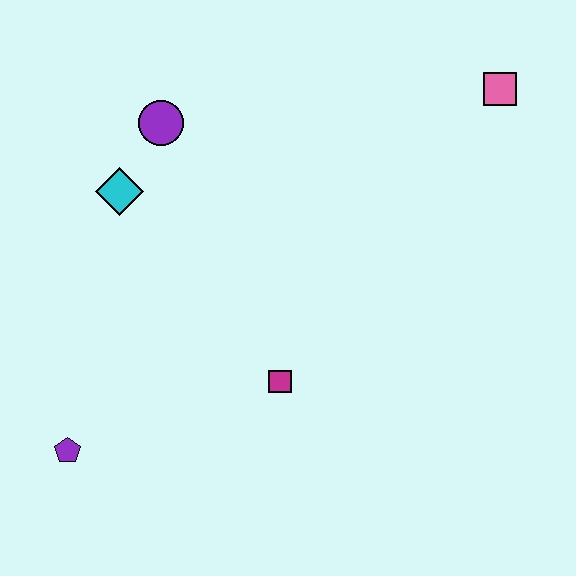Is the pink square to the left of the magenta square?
No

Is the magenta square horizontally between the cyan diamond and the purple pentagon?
No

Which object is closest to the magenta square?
The purple pentagon is closest to the magenta square.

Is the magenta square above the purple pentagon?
Yes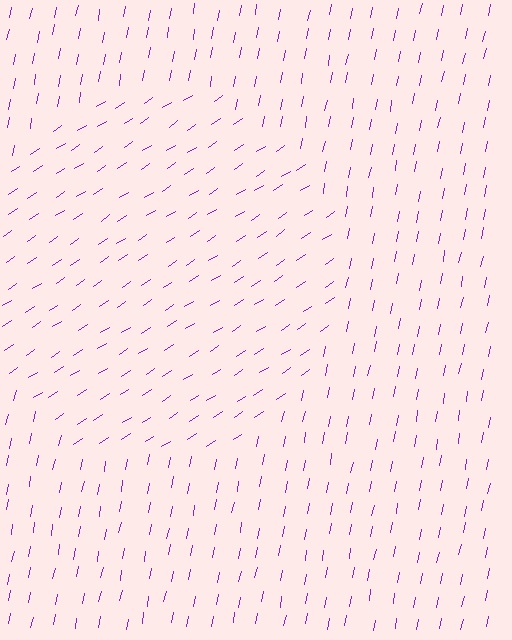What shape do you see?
I see a circle.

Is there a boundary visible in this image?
Yes, there is a texture boundary formed by a change in line orientation.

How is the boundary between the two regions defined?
The boundary is defined purely by a change in line orientation (approximately 45 degrees difference). All lines are the same color and thickness.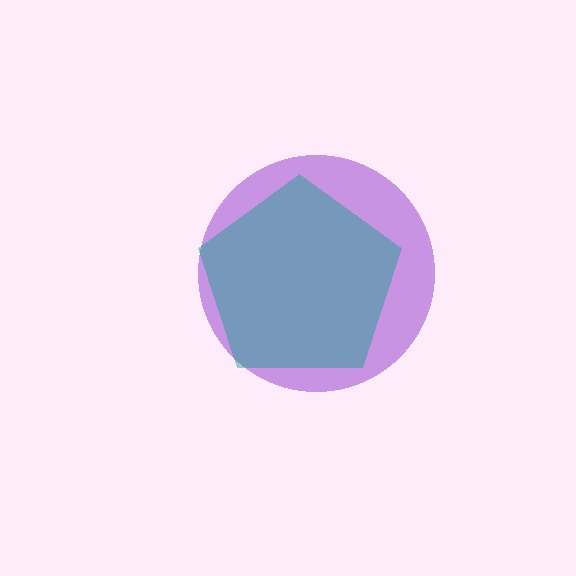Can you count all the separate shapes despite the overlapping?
Yes, there are 2 separate shapes.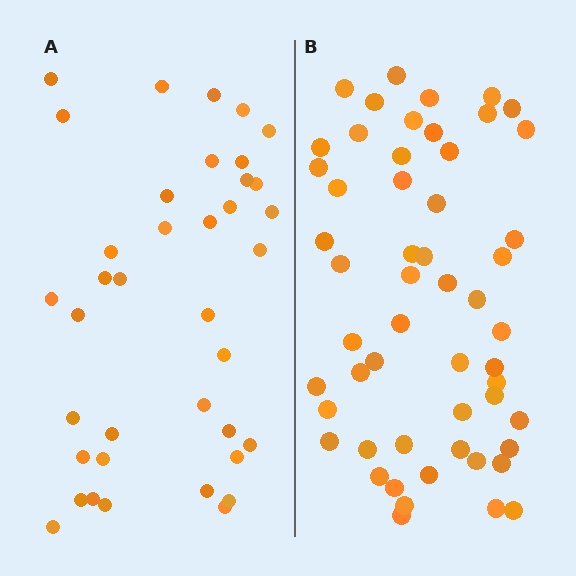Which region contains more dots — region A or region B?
Region B (the right region) has more dots.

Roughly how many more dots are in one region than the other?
Region B has approximately 15 more dots than region A.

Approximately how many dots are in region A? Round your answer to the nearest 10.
About 40 dots. (The exact count is 38, which rounds to 40.)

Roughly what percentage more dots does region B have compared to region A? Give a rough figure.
About 40% more.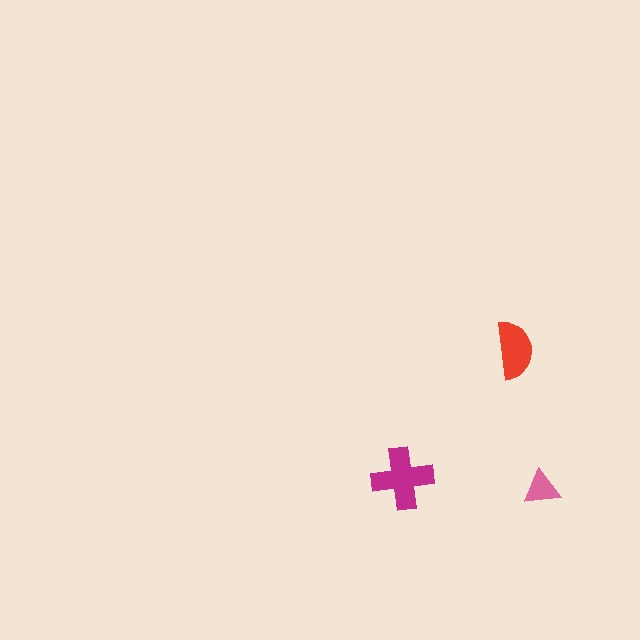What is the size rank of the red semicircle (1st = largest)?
2nd.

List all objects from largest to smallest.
The magenta cross, the red semicircle, the pink triangle.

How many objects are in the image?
There are 3 objects in the image.